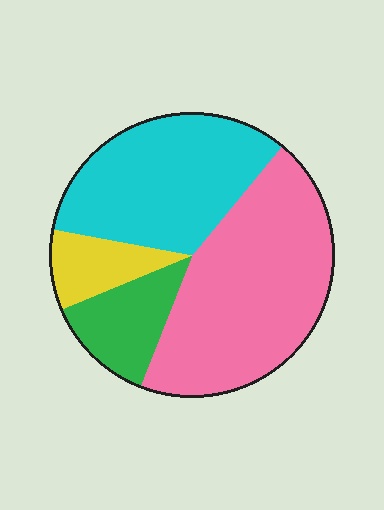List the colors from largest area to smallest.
From largest to smallest: pink, cyan, green, yellow.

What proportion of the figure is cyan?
Cyan takes up between a quarter and a half of the figure.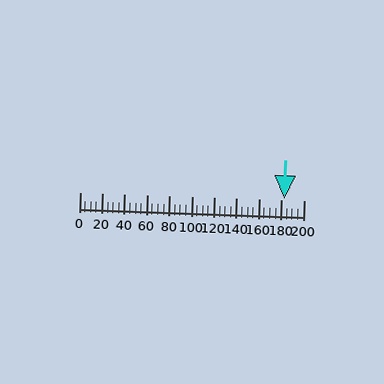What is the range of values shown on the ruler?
The ruler shows values from 0 to 200.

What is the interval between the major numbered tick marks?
The major tick marks are spaced 20 units apart.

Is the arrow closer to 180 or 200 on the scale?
The arrow is closer to 180.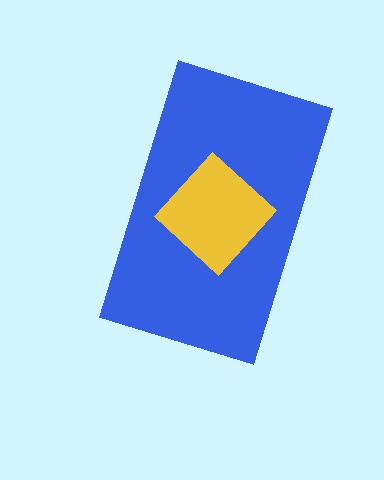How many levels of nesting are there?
2.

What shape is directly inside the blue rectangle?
The yellow diamond.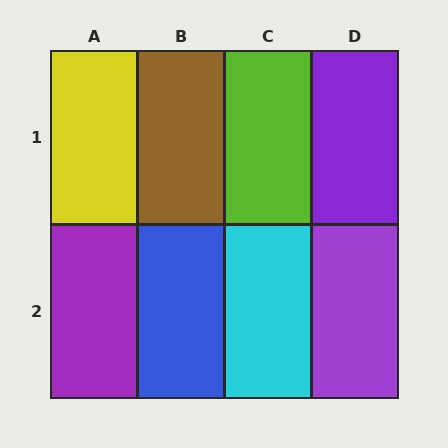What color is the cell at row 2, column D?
Purple.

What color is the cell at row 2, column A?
Purple.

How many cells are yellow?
1 cell is yellow.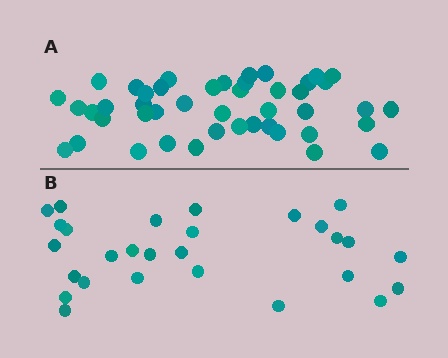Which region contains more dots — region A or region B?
Region A (the top region) has more dots.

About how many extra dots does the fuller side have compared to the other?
Region A has approximately 15 more dots than region B.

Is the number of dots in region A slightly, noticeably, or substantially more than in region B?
Region A has substantially more. The ratio is roughly 1.6 to 1.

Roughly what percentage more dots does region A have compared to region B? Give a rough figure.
About 60% more.